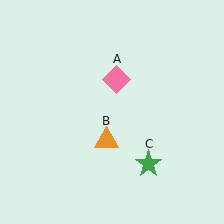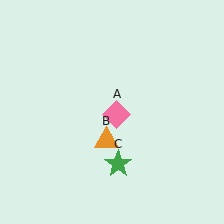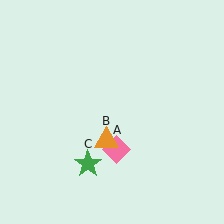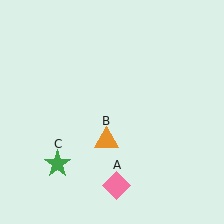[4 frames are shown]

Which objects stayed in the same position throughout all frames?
Orange triangle (object B) remained stationary.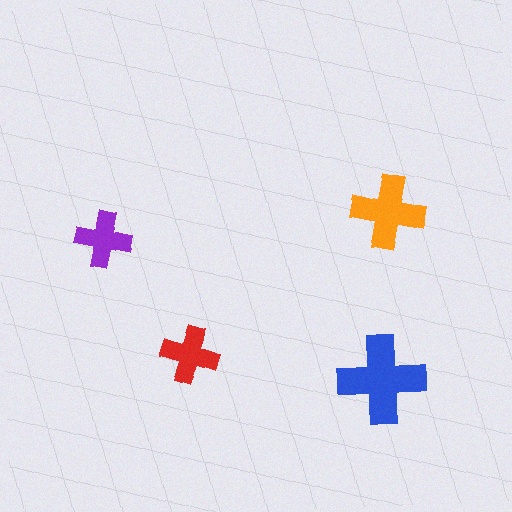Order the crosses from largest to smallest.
the blue one, the orange one, the red one, the purple one.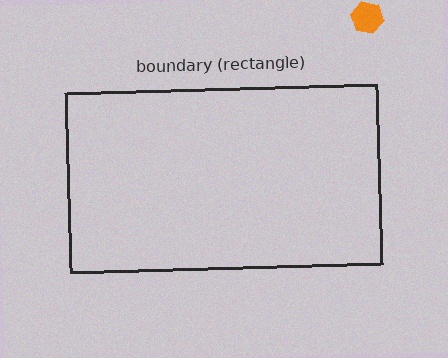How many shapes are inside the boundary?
0 inside, 1 outside.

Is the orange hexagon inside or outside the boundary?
Outside.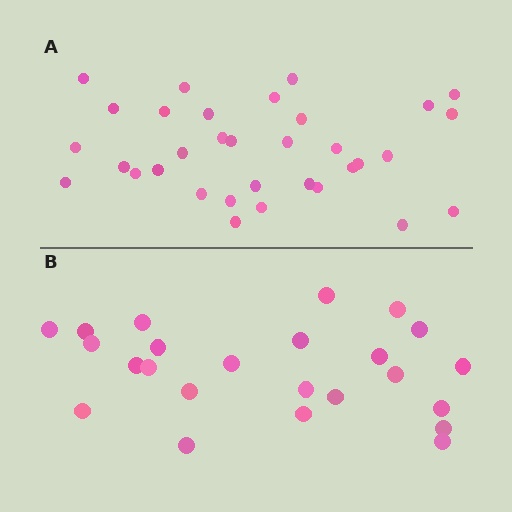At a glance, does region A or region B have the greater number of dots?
Region A (the top region) has more dots.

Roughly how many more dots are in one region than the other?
Region A has roughly 8 or so more dots than region B.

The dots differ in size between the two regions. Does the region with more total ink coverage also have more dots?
No. Region B has more total ink coverage because its dots are larger, but region A actually contains more individual dots. Total area can be misleading — the number of items is what matters here.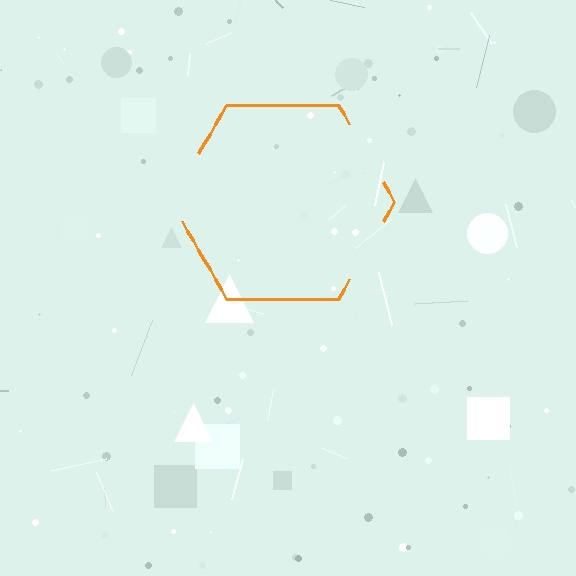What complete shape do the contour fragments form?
The contour fragments form a hexagon.